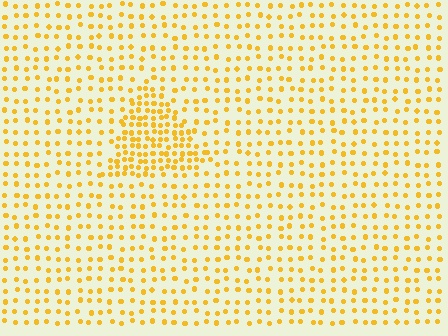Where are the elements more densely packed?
The elements are more densely packed inside the triangle boundary.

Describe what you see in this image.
The image contains small yellow elements arranged at two different densities. A triangle-shaped region is visible where the elements are more densely packed than the surrounding area.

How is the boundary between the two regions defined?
The boundary is defined by a change in element density (approximately 2.2x ratio). All elements are the same color, size, and shape.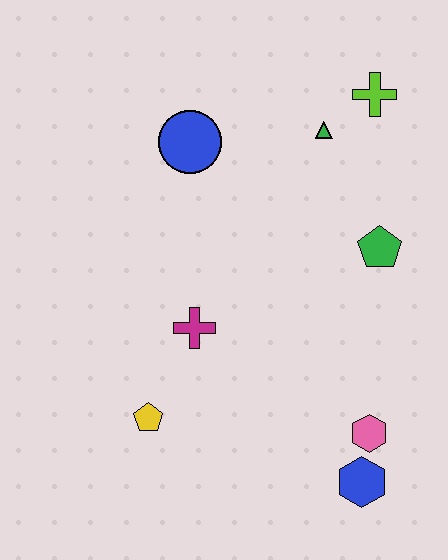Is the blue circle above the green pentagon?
Yes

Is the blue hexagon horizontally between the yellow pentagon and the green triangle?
No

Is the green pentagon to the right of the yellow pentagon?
Yes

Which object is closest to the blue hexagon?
The pink hexagon is closest to the blue hexagon.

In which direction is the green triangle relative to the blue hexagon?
The green triangle is above the blue hexagon.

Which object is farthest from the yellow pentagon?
The lime cross is farthest from the yellow pentagon.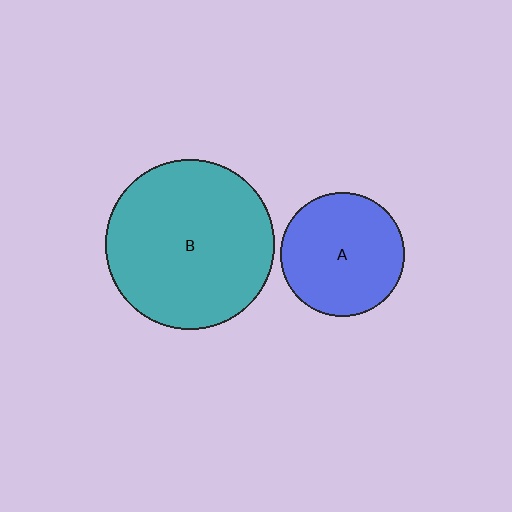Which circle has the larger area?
Circle B (teal).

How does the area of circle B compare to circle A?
Approximately 1.9 times.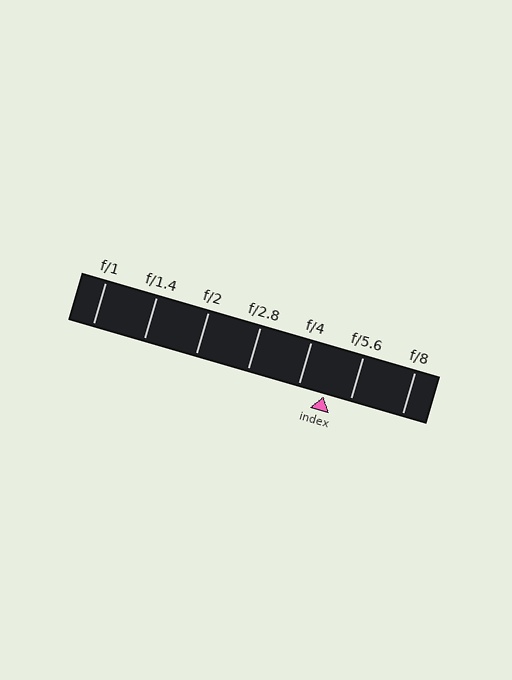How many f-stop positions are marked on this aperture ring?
There are 7 f-stop positions marked.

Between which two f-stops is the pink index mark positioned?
The index mark is between f/4 and f/5.6.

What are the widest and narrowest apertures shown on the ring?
The widest aperture shown is f/1 and the narrowest is f/8.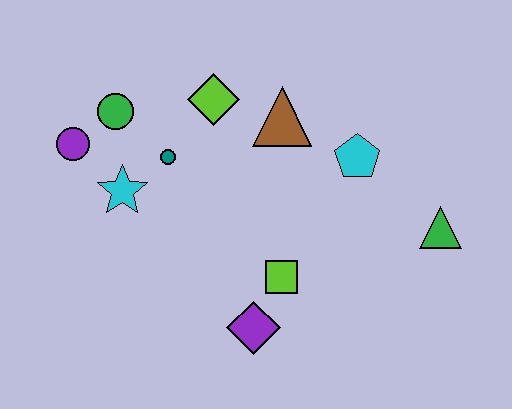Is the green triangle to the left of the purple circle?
No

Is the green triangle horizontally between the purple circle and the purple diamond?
No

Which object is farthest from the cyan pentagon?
The purple circle is farthest from the cyan pentagon.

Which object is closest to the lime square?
The purple diamond is closest to the lime square.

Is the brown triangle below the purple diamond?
No